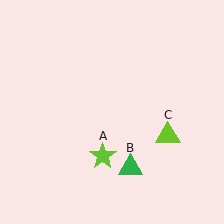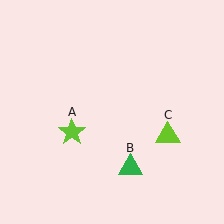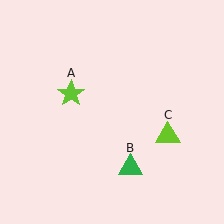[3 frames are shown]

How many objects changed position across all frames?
1 object changed position: lime star (object A).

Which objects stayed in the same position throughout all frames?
Green triangle (object B) and lime triangle (object C) remained stationary.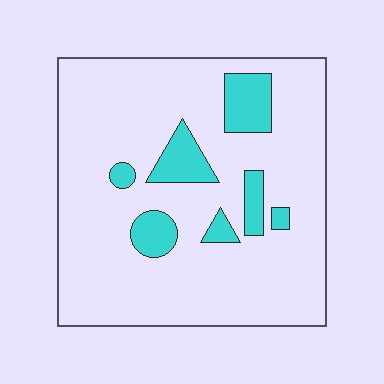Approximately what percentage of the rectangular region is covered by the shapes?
Approximately 15%.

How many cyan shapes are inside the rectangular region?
7.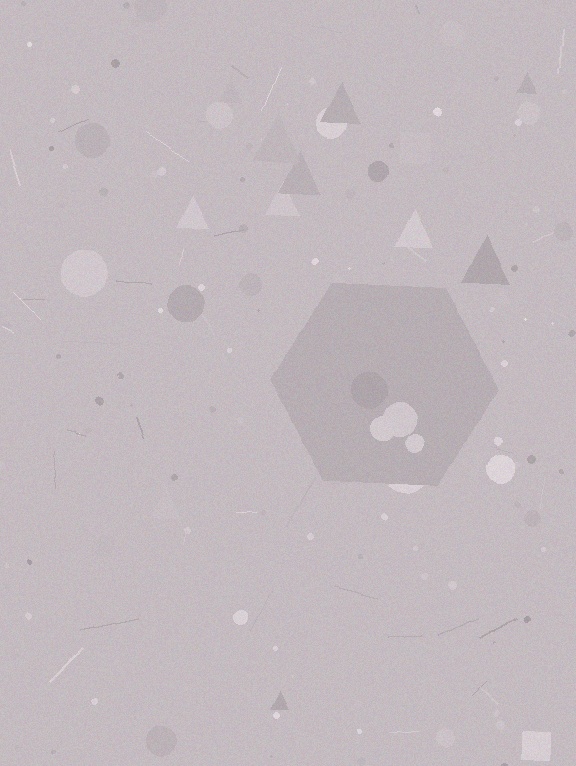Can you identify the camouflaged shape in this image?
The camouflaged shape is a hexagon.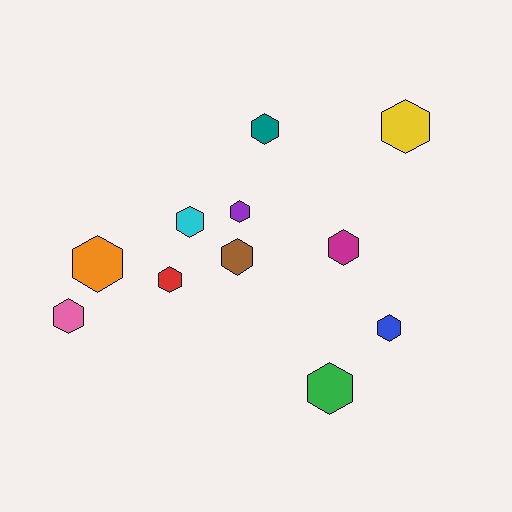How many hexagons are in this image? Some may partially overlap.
There are 11 hexagons.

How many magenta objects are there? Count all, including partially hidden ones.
There is 1 magenta object.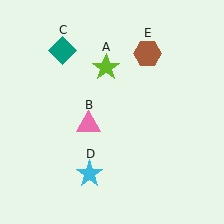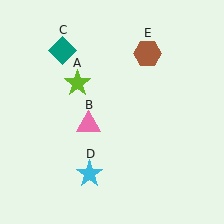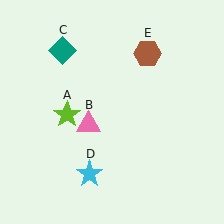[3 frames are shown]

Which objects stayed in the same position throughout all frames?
Pink triangle (object B) and teal diamond (object C) and cyan star (object D) and brown hexagon (object E) remained stationary.